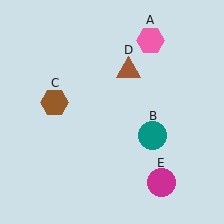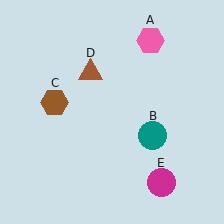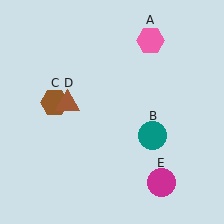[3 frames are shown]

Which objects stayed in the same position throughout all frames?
Pink hexagon (object A) and teal circle (object B) and brown hexagon (object C) and magenta circle (object E) remained stationary.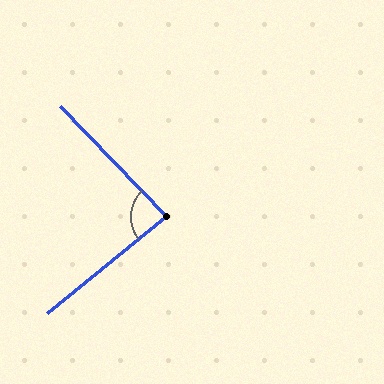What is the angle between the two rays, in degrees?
Approximately 85 degrees.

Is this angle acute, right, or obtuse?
It is approximately a right angle.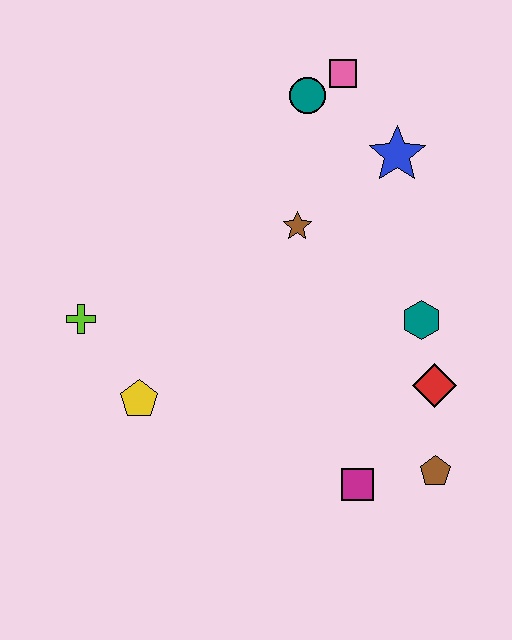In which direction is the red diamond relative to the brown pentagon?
The red diamond is above the brown pentagon.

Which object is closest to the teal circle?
The pink square is closest to the teal circle.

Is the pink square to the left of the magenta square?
Yes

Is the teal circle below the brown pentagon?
No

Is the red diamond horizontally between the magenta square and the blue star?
No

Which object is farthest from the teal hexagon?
The lime cross is farthest from the teal hexagon.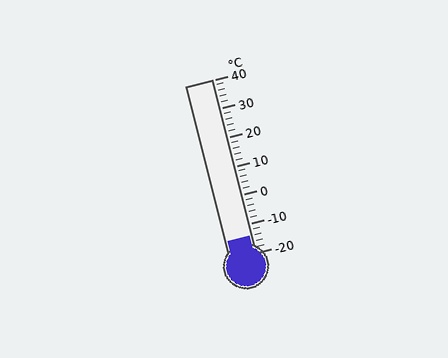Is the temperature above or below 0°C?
The temperature is below 0°C.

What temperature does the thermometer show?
The thermometer shows approximately -14°C.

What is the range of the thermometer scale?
The thermometer scale ranges from -20°C to 40°C.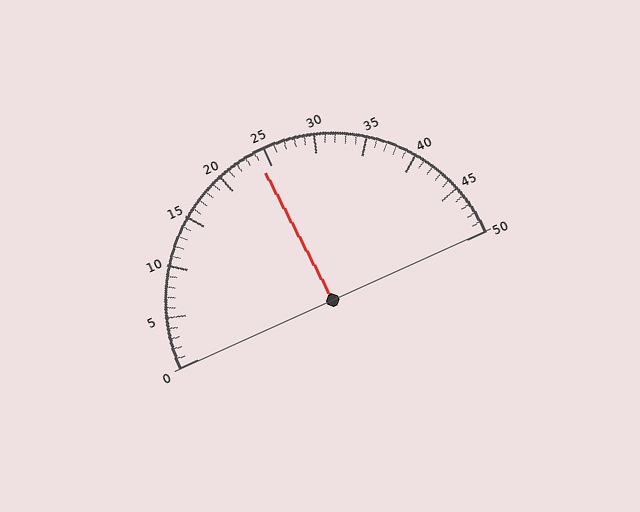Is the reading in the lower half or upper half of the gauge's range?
The reading is in the lower half of the range (0 to 50).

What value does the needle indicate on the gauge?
The needle indicates approximately 24.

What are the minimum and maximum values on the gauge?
The gauge ranges from 0 to 50.